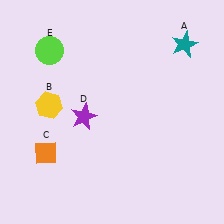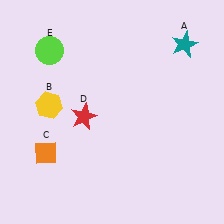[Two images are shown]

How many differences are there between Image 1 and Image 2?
There is 1 difference between the two images.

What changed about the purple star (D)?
In Image 1, D is purple. In Image 2, it changed to red.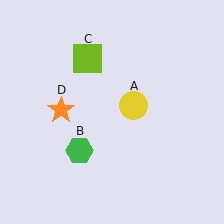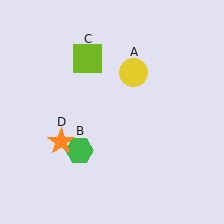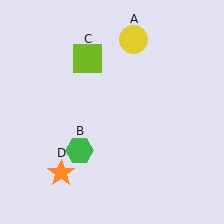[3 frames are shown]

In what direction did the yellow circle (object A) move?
The yellow circle (object A) moved up.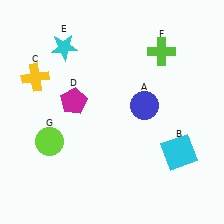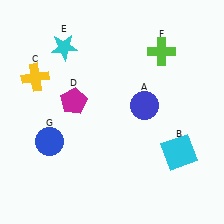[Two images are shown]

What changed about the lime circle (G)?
In Image 1, G is lime. In Image 2, it changed to blue.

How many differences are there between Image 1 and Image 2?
There is 1 difference between the two images.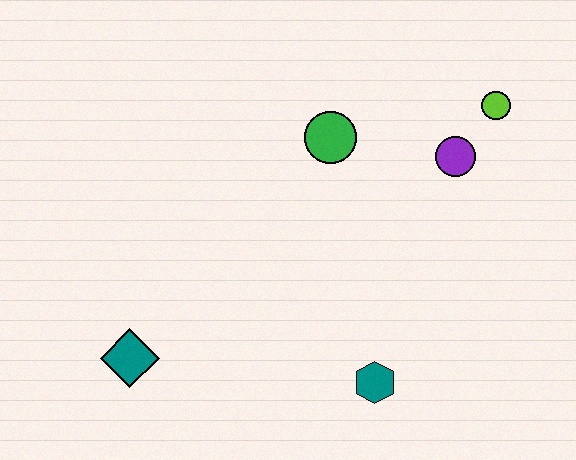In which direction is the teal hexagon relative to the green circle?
The teal hexagon is below the green circle.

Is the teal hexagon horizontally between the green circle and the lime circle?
Yes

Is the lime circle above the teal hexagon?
Yes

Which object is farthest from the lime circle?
The teal diamond is farthest from the lime circle.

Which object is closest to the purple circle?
The lime circle is closest to the purple circle.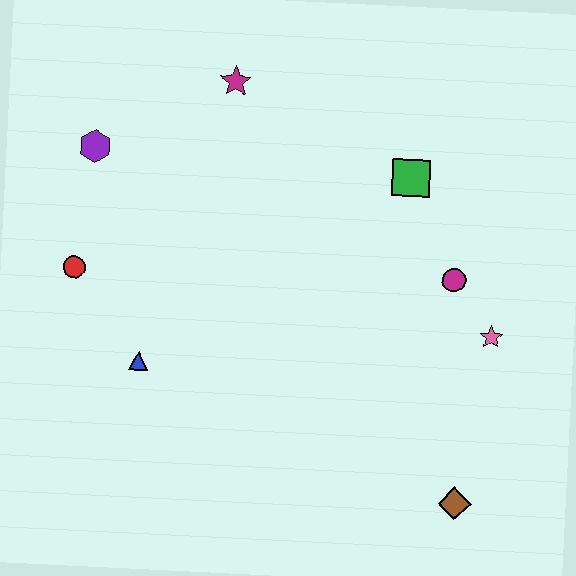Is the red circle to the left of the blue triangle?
Yes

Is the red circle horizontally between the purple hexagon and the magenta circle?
No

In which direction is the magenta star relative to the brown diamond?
The magenta star is above the brown diamond.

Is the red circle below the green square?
Yes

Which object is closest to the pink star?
The magenta circle is closest to the pink star.